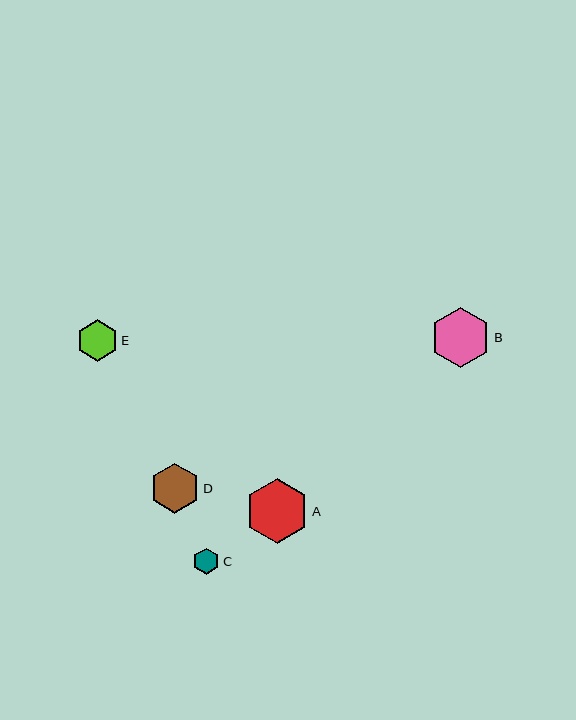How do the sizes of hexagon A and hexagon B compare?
Hexagon A and hexagon B are approximately the same size.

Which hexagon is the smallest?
Hexagon C is the smallest with a size of approximately 27 pixels.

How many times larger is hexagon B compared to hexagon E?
Hexagon B is approximately 1.5 times the size of hexagon E.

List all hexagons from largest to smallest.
From largest to smallest: A, B, D, E, C.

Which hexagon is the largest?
Hexagon A is the largest with a size of approximately 64 pixels.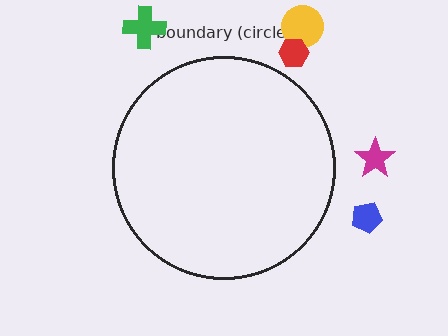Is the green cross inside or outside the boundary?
Outside.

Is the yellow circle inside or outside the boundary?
Outside.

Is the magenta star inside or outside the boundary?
Outside.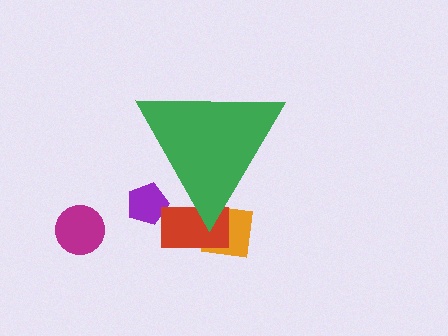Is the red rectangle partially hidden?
Yes, the red rectangle is partially hidden behind the green triangle.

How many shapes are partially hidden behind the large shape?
3 shapes are partially hidden.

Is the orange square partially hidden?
Yes, the orange square is partially hidden behind the green triangle.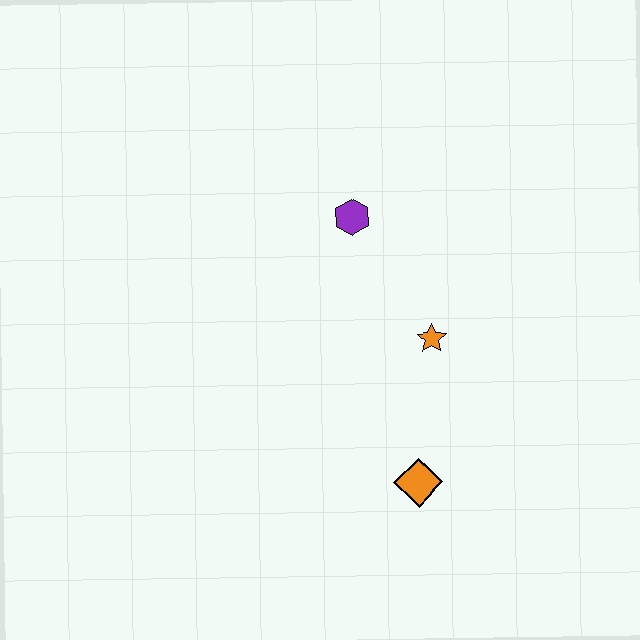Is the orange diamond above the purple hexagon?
No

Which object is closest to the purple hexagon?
The orange star is closest to the purple hexagon.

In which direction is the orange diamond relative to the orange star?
The orange diamond is below the orange star.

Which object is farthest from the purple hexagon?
The orange diamond is farthest from the purple hexagon.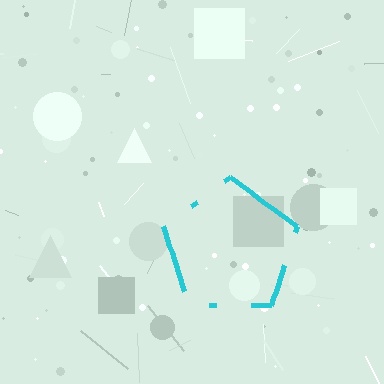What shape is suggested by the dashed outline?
The dashed outline suggests a pentagon.